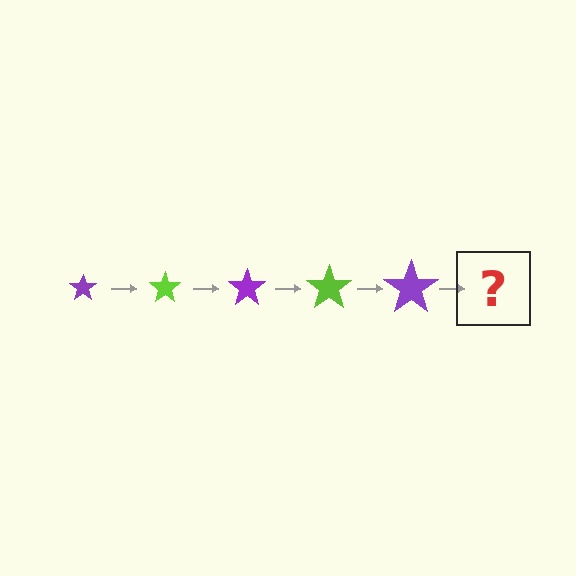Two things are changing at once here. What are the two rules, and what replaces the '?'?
The two rules are that the star grows larger each step and the color cycles through purple and lime. The '?' should be a lime star, larger than the previous one.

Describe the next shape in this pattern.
It should be a lime star, larger than the previous one.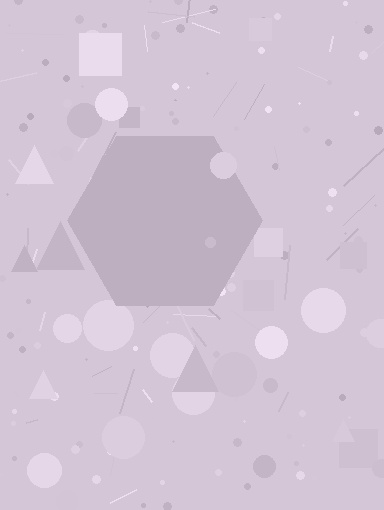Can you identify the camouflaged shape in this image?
The camouflaged shape is a hexagon.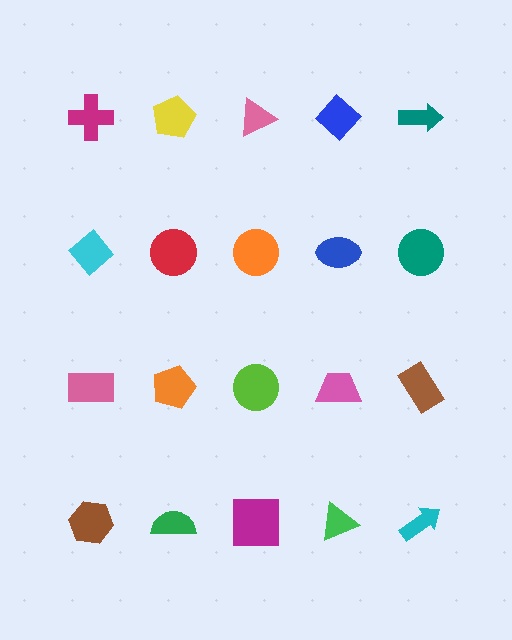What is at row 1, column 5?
A teal arrow.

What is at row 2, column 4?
A blue ellipse.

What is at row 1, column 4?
A blue diamond.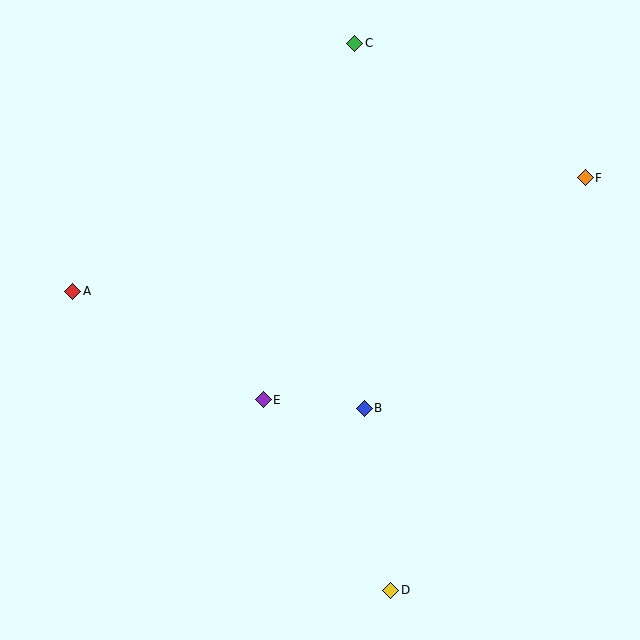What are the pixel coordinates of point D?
Point D is at (391, 590).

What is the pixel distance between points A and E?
The distance between A and E is 219 pixels.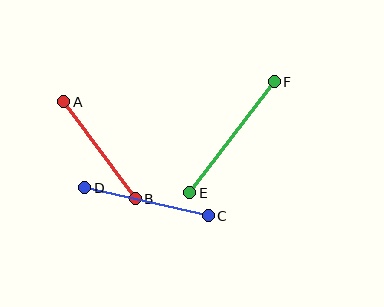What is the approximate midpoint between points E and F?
The midpoint is at approximately (232, 137) pixels.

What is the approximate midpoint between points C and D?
The midpoint is at approximately (147, 202) pixels.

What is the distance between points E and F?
The distance is approximately 139 pixels.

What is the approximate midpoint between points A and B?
The midpoint is at approximately (99, 150) pixels.